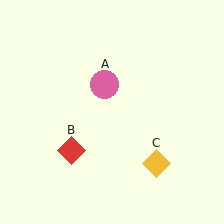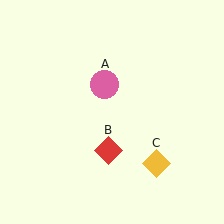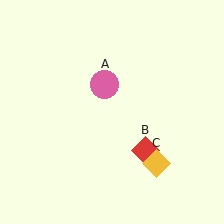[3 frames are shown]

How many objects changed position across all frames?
1 object changed position: red diamond (object B).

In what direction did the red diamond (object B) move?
The red diamond (object B) moved right.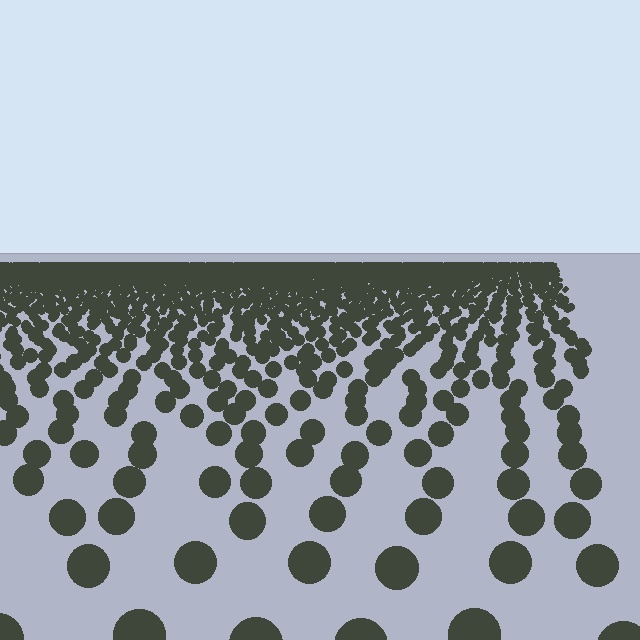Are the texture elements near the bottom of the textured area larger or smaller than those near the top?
Larger. Near the bottom, elements are closer to the viewer and appear at a bigger on-screen size.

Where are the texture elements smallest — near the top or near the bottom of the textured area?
Near the top.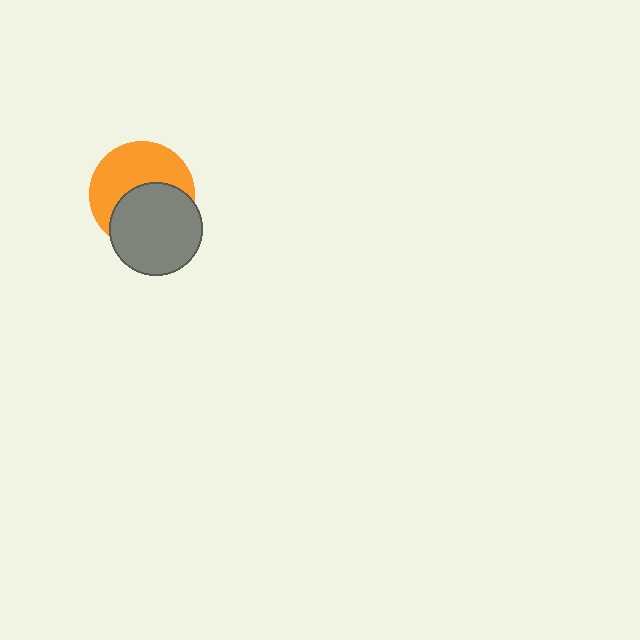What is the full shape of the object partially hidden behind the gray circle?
The partially hidden object is an orange circle.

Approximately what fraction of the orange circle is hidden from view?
Roughly 48% of the orange circle is hidden behind the gray circle.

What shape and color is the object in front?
The object in front is a gray circle.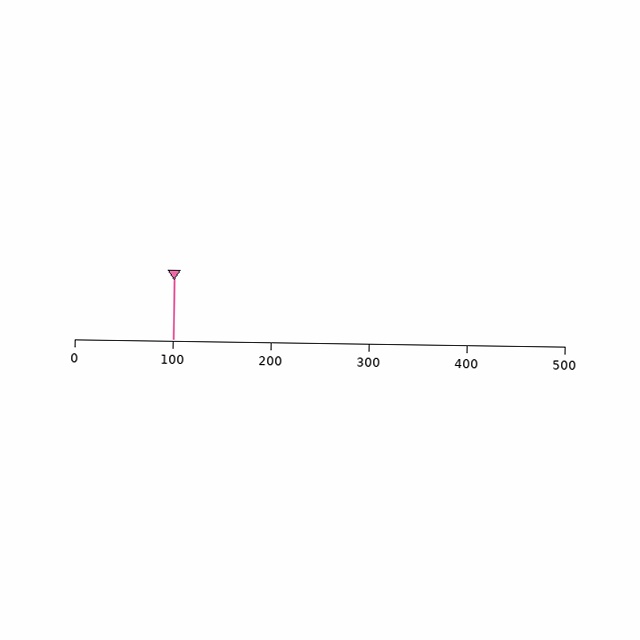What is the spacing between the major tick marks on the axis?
The major ticks are spaced 100 apart.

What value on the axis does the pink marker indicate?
The marker indicates approximately 100.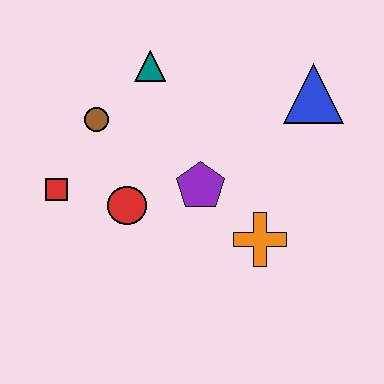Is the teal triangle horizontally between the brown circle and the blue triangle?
Yes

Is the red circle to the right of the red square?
Yes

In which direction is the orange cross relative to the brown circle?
The orange cross is to the right of the brown circle.